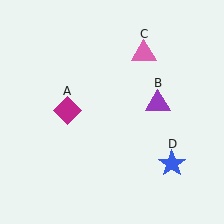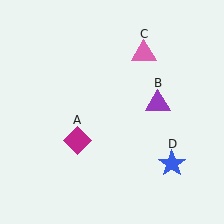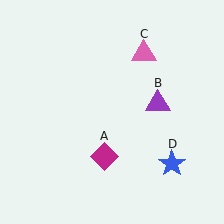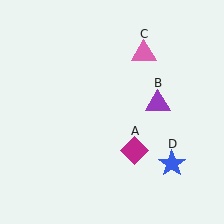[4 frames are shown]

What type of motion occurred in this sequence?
The magenta diamond (object A) rotated counterclockwise around the center of the scene.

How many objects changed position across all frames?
1 object changed position: magenta diamond (object A).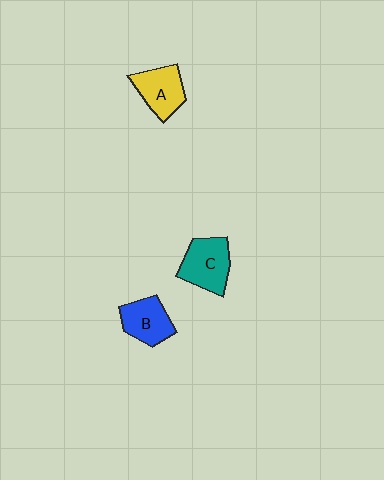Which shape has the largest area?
Shape C (teal).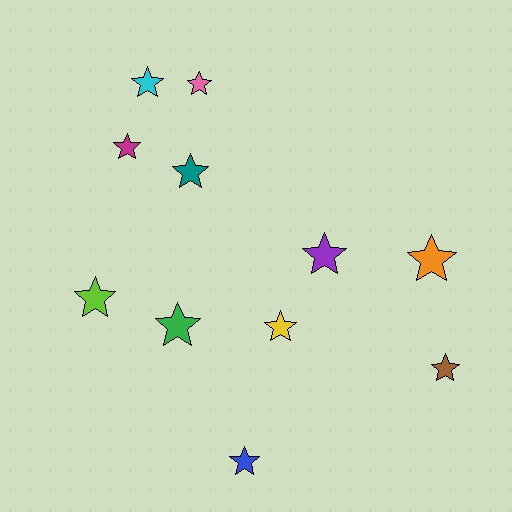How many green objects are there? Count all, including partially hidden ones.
There is 1 green object.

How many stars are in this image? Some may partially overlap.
There are 11 stars.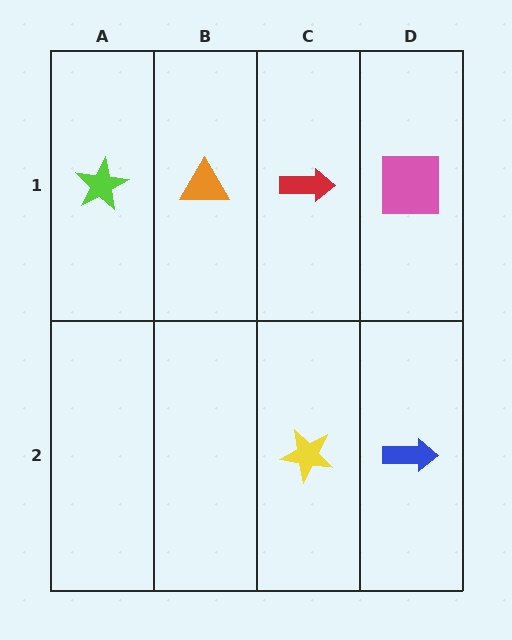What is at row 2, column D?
A blue arrow.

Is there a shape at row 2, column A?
No, that cell is empty.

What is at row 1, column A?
A lime star.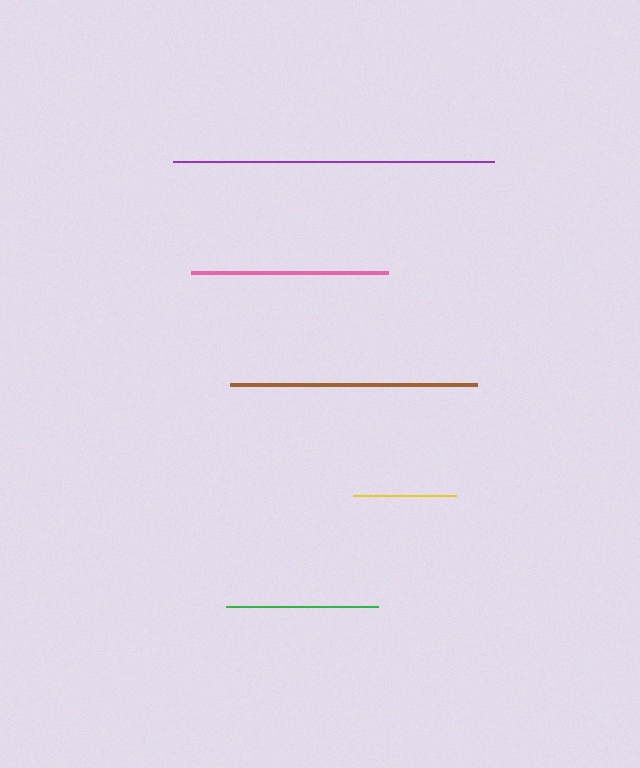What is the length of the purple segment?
The purple segment is approximately 322 pixels long.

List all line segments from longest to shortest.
From longest to shortest: purple, brown, pink, green, yellow.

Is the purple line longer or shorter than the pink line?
The purple line is longer than the pink line.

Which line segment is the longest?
The purple line is the longest at approximately 322 pixels.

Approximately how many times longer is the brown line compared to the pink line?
The brown line is approximately 1.3 times the length of the pink line.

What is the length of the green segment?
The green segment is approximately 152 pixels long.